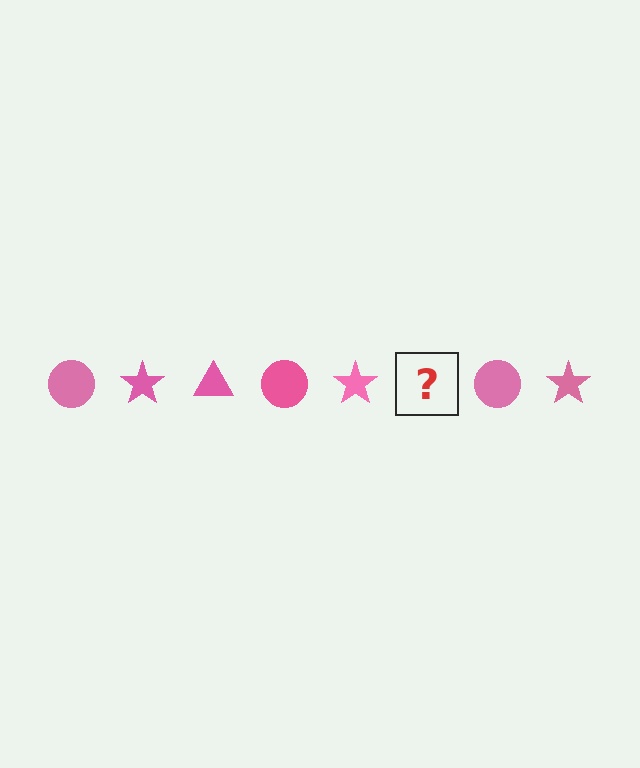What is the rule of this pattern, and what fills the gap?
The rule is that the pattern cycles through circle, star, triangle shapes in pink. The gap should be filled with a pink triangle.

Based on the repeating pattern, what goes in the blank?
The blank should be a pink triangle.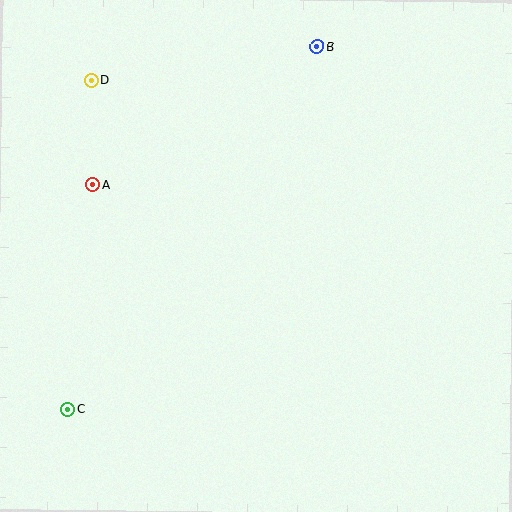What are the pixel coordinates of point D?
Point D is at (91, 80).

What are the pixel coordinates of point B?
Point B is at (317, 47).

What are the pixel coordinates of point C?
Point C is at (68, 409).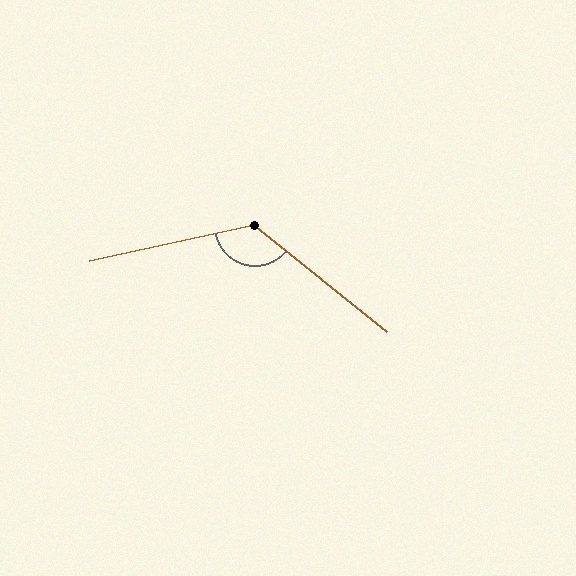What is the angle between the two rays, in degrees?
Approximately 129 degrees.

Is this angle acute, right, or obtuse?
It is obtuse.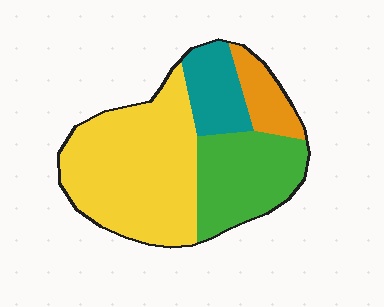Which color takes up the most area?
Yellow, at roughly 50%.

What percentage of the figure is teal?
Teal takes up about one eighth (1/8) of the figure.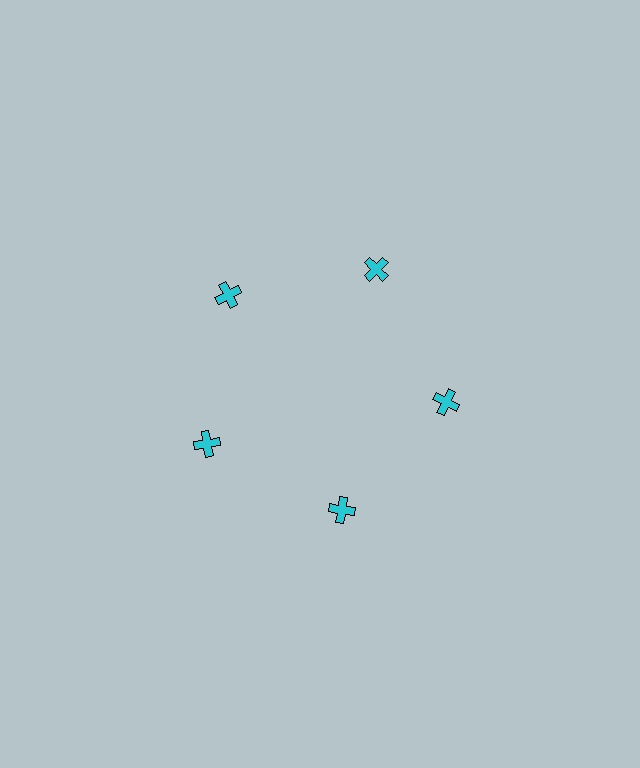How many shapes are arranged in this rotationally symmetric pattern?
There are 5 shapes, arranged in 5 groups of 1.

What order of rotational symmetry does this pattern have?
This pattern has 5-fold rotational symmetry.